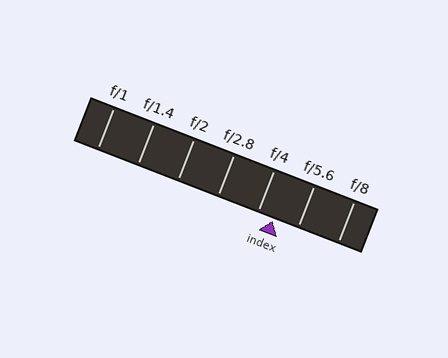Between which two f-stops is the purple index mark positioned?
The index mark is between f/4 and f/5.6.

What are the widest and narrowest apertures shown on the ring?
The widest aperture shown is f/1 and the narrowest is f/8.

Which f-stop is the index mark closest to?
The index mark is closest to f/4.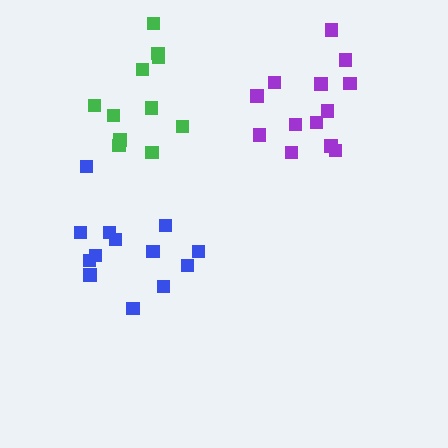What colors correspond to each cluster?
The clusters are colored: purple, green, blue.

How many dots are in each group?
Group 1: 13 dots, Group 2: 11 dots, Group 3: 13 dots (37 total).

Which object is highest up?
The purple cluster is topmost.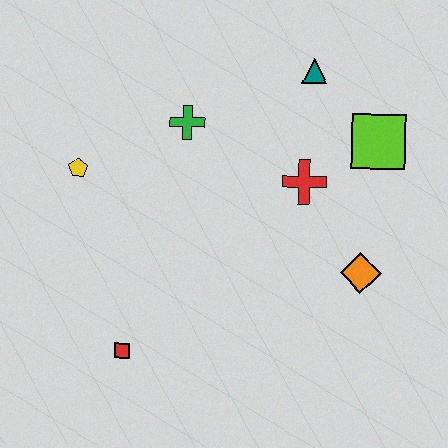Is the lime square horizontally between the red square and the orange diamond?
No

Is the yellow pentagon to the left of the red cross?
Yes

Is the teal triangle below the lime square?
No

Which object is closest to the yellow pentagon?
The green cross is closest to the yellow pentagon.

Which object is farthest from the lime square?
The red square is farthest from the lime square.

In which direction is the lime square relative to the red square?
The lime square is to the right of the red square.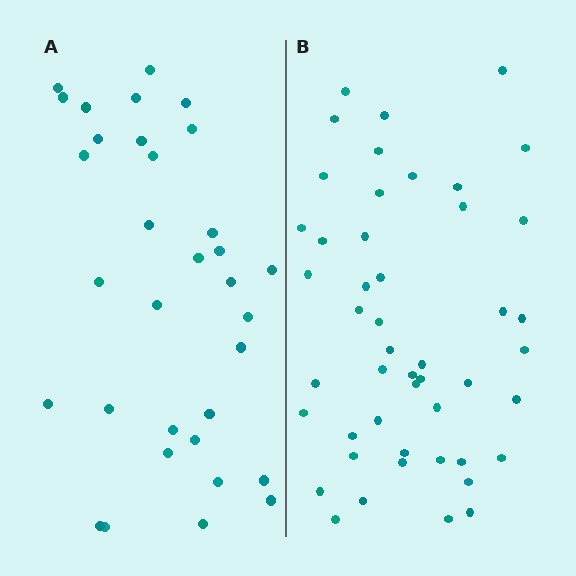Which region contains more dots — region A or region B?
Region B (the right region) has more dots.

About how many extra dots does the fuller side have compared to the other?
Region B has approximately 15 more dots than region A.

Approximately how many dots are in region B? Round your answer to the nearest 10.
About 50 dots. (The exact count is 48, which rounds to 50.)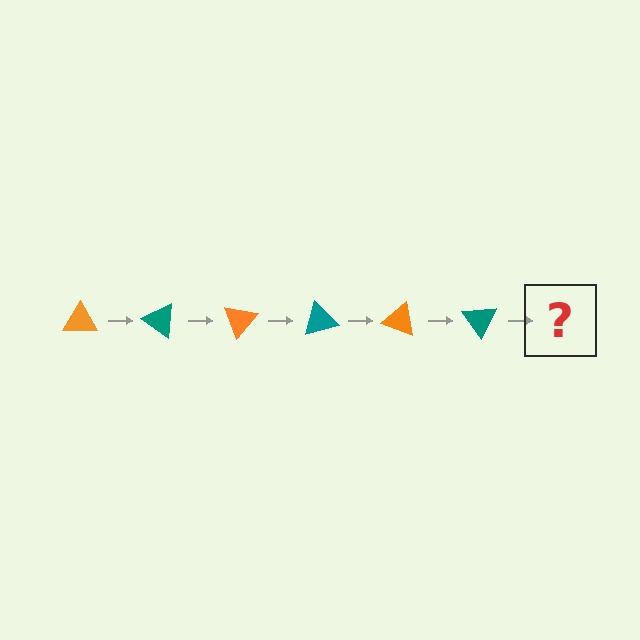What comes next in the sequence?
The next element should be an orange triangle, rotated 210 degrees from the start.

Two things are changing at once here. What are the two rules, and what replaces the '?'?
The two rules are that it rotates 35 degrees each step and the color cycles through orange and teal. The '?' should be an orange triangle, rotated 210 degrees from the start.